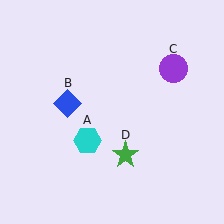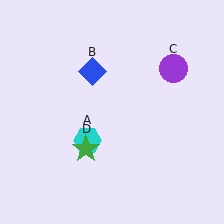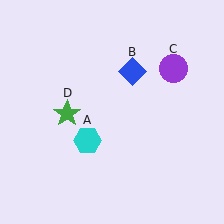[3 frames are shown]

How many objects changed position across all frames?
2 objects changed position: blue diamond (object B), green star (object D).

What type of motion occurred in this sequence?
The blue diamond (object B), green star (object D) rotated clockwise around the center of the scene.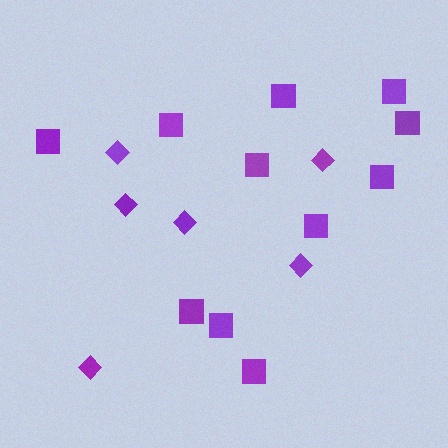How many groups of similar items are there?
There are 2 groups: one group of squares (11) and one group of diamonds (6).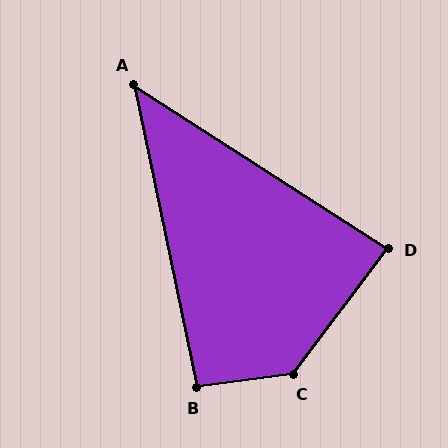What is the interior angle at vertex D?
Approximately 86 degrees (approximately right).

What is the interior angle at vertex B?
Approximately 94 degrees (approximately right).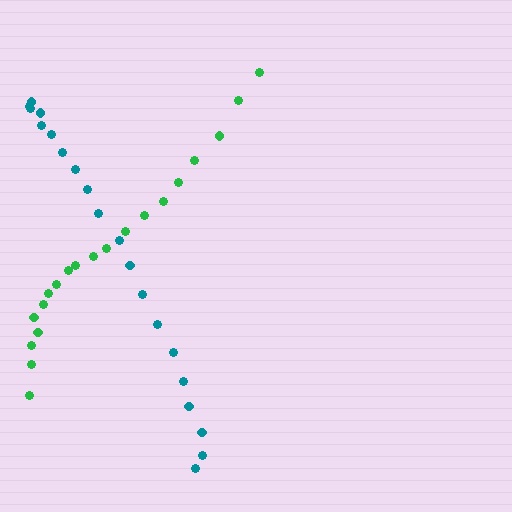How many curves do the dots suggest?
There are 2 distinct paths.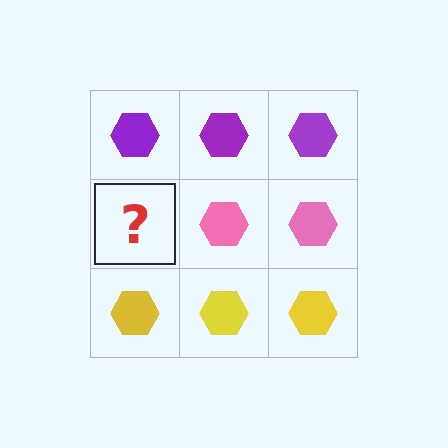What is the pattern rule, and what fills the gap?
The rule is that each row has a consistent color. The gap should be filled with a pink hexagon.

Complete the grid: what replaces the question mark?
The question mark should be replaced with a pink hexagon.